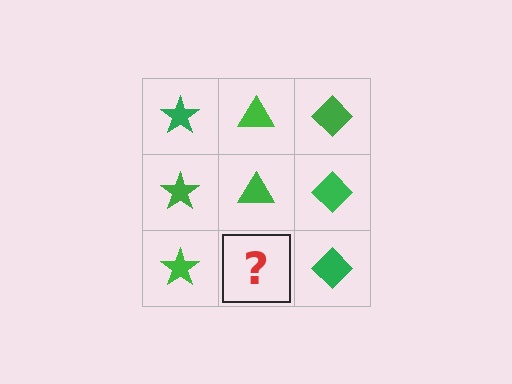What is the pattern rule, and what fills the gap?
The rule is that each column has a consistent shape. The gap should be filled with a green triangle.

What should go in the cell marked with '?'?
The missing cell should contain a green triangle.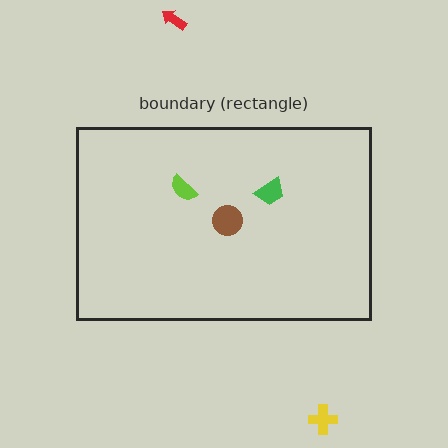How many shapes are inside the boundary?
3 inside, 2 outside.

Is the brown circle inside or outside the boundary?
Inside.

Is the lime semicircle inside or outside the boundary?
Inside.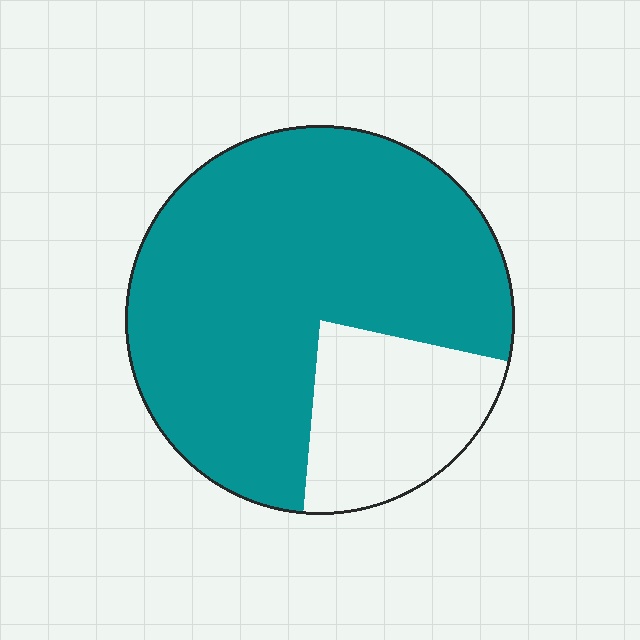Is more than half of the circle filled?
Yes.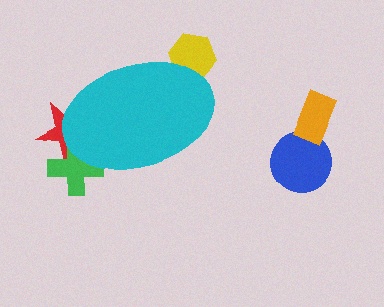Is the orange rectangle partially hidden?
No, the orange rectangle is fully visible.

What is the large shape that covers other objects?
A cyan ellipse.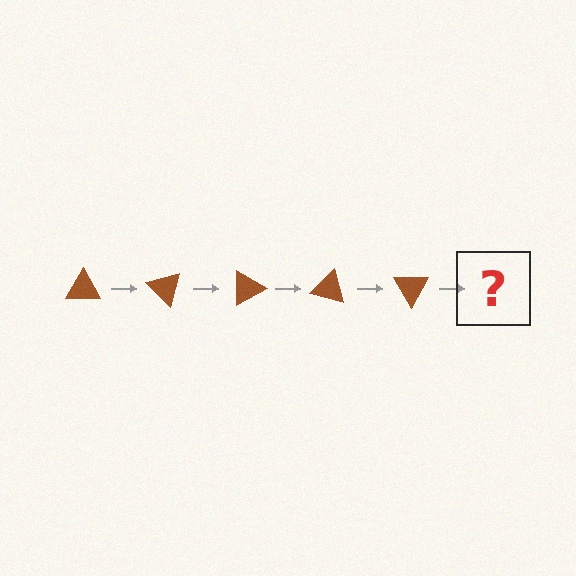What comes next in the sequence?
The next element should be a brown triangle rotated 225 degrees.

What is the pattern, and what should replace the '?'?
The pattern is that the triangle rotates 45 degrees each step. The '?' should be a brown triangle rotated 225 degrees.